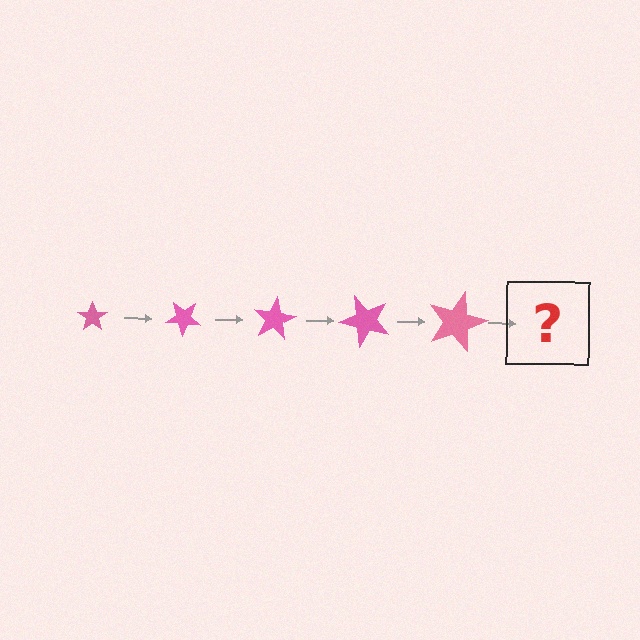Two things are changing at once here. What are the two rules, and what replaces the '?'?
The two rules are that the star grows larger each step and it rotates 40 degrees each step. The '?' should be a star, larger than the previous one and rotated 200 degrees from the start.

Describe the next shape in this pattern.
It should be a star, larger than the previous one and rotated 200 degrees from the start.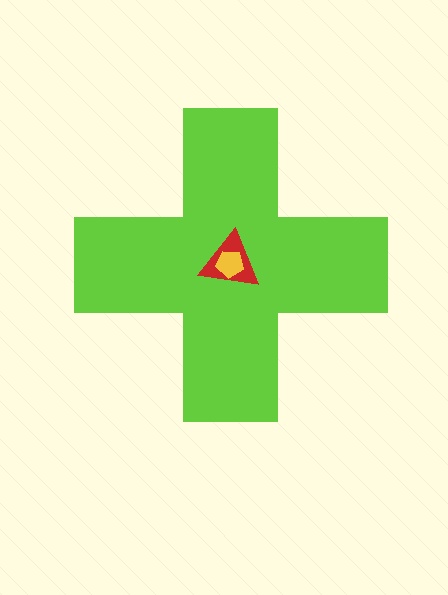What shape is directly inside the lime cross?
The red triangle.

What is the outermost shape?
The lime cross.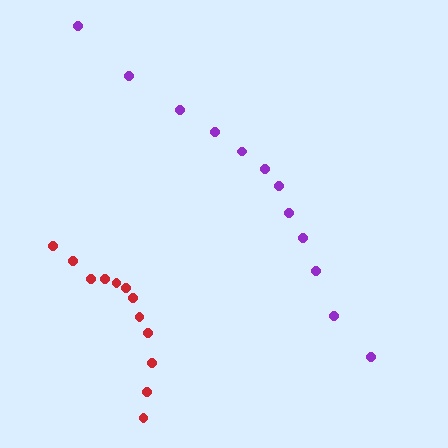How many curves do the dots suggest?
There are 2 distinct paths.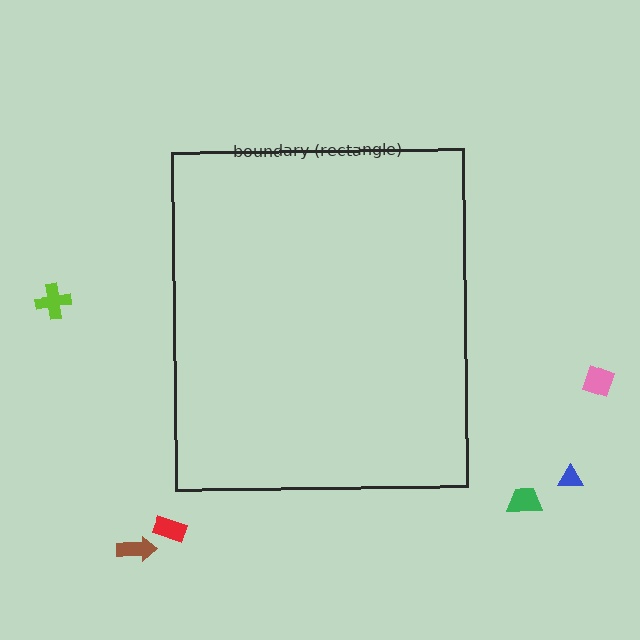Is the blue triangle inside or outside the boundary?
Outside.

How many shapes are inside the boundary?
0 inside, 6 outside.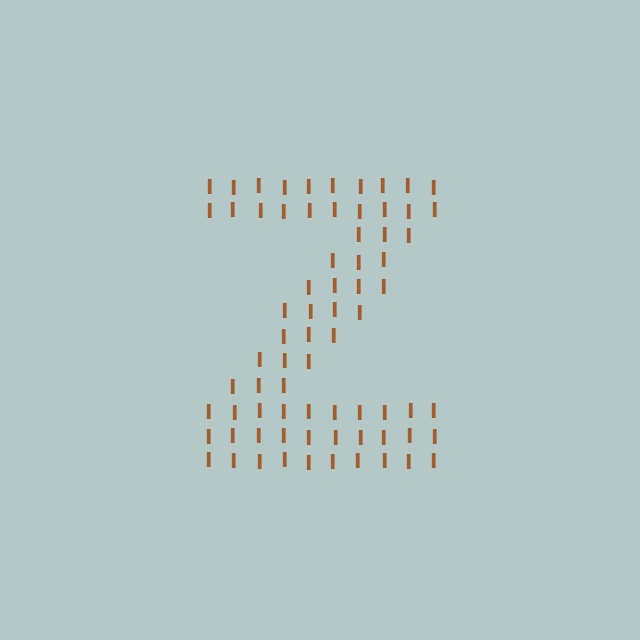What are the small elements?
The small elements are letter I's.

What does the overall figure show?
The overall figure shows the letter Z.